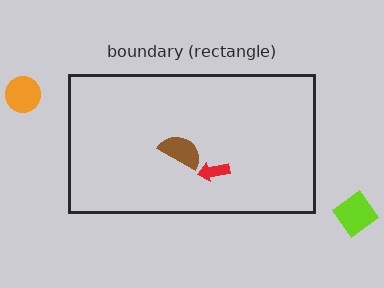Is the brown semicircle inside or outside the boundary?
Inside.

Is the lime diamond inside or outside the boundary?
Outside.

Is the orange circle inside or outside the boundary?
Outside.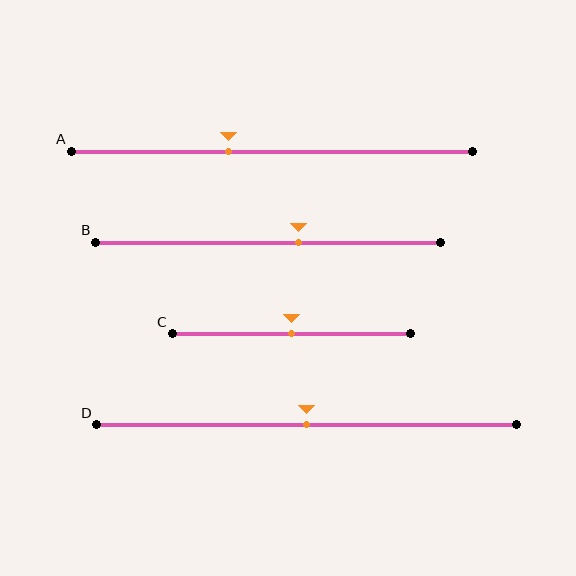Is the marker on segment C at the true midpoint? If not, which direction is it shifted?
Yes, the marker on segment C is at the true midpoint.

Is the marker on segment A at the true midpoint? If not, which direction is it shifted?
No, the marker on segment A is shifted to the left by about 11% of the segment length.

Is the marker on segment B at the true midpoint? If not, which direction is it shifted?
No, the marker on segment B is shifted to the right by about 9% of the segment length.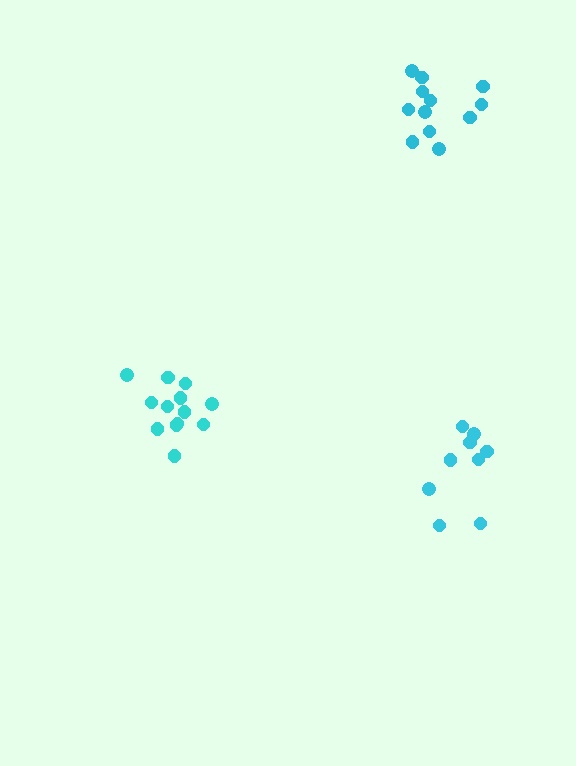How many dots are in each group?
Group 1: 9 dots, Group 2: 13 dots, Group 3: 12 dots (34 total).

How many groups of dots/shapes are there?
There are 3 groups.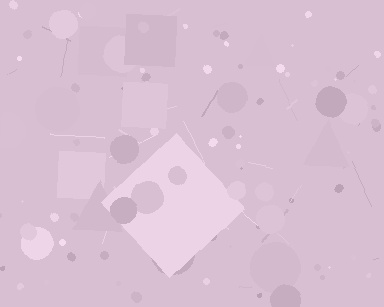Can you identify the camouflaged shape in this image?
The camouflaged shape is a diamond.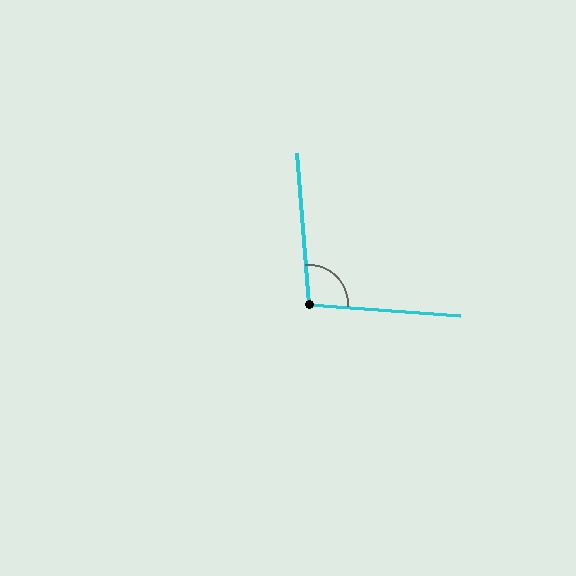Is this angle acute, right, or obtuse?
It is obtuse.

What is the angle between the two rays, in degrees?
Approximately 98 degrees.